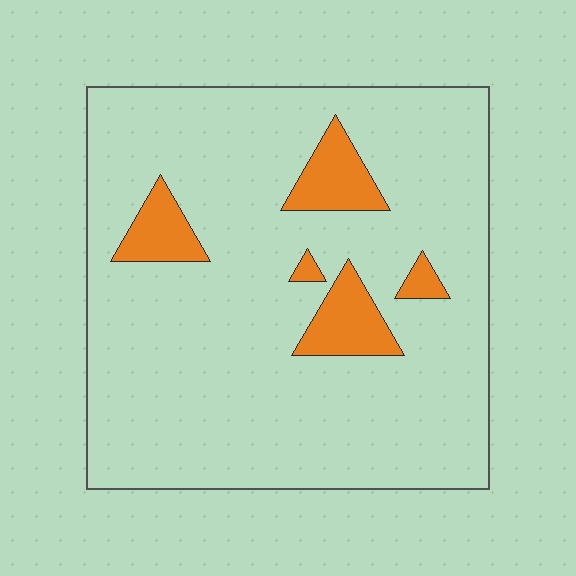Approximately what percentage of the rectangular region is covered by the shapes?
Approximately 10%.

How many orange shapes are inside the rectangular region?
5.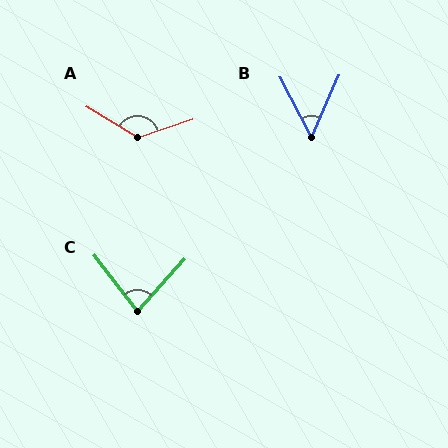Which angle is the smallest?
B, at approximately 51 degrees.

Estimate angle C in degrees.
Approximately 80 degrees.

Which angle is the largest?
A, at approximately 130 degrees.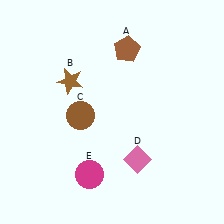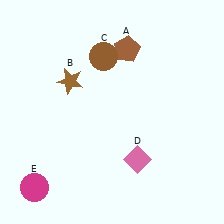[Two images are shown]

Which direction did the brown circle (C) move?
The brown circle (C) moved up.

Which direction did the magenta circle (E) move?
The magenta circle (E) moved left.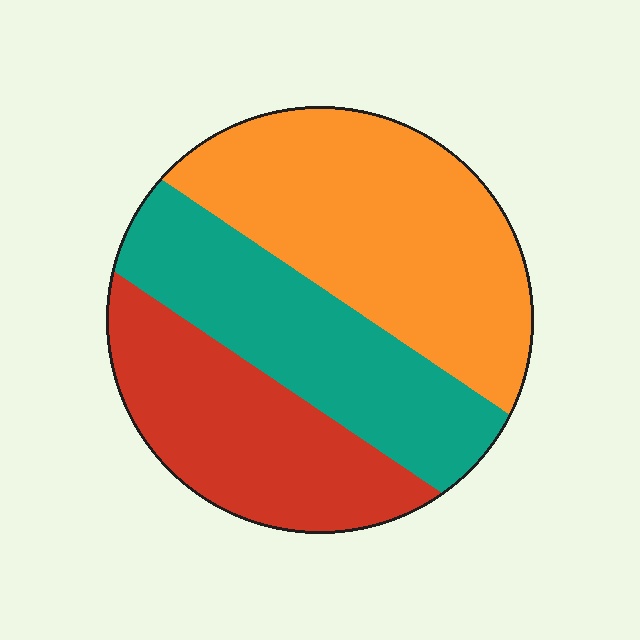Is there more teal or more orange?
Orange.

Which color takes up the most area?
Orange, at roughly 40%.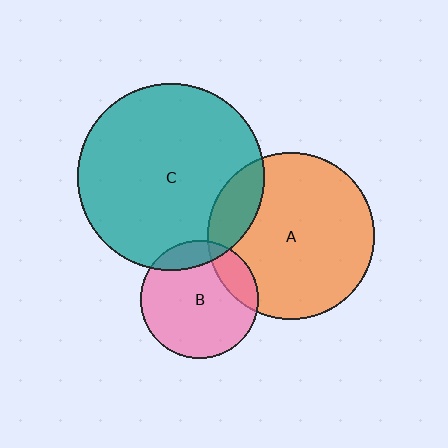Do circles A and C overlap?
Yes.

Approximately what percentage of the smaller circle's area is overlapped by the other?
Approximately 15%.